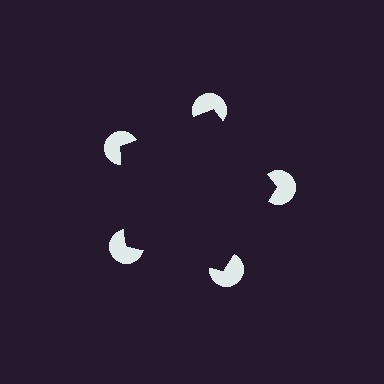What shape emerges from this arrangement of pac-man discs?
An illusory pentagon — its edges are inferred from the aligned wedge cuts in the pac-man discs, not physically drawn.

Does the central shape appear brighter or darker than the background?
It typically appears slightly darker than the background, even though no actual brightness change is drawn.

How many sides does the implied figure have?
5 sides.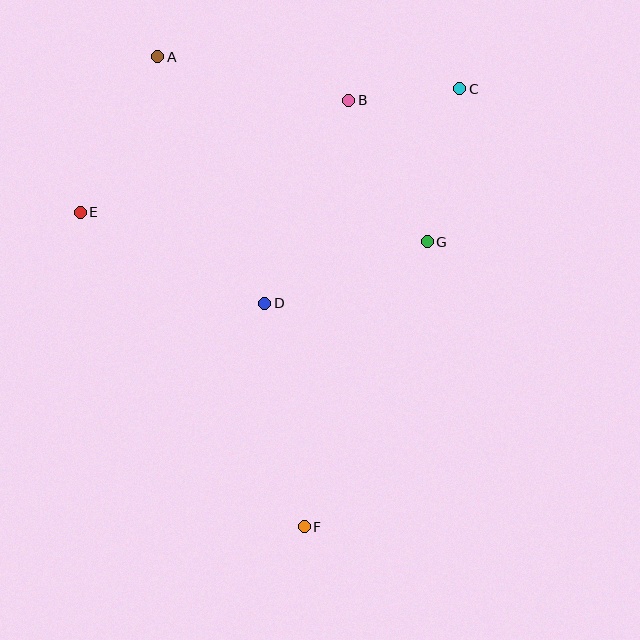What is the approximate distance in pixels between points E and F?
The distance between E and F is approximately 386 pixels.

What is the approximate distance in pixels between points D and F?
The distance between D and F is approximately 227 pixels.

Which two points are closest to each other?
Points B and C are closest to each other.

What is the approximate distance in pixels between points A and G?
The distance between A and G is approximately 327 pixels.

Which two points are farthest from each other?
Points A and F are farthest from each other.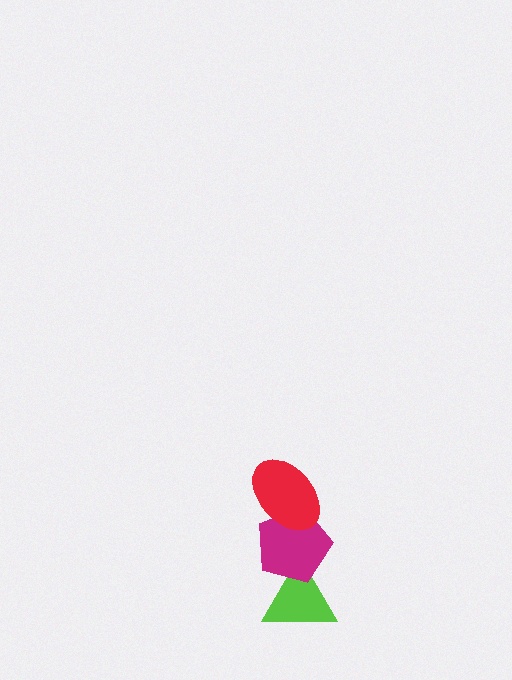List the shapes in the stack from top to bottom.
From top to bottom: the red ellipse, the magenta pentagon, the lime triangle.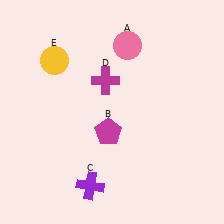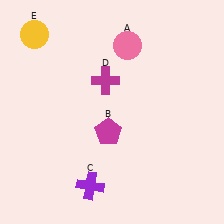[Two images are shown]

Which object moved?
The yellow circle (E) moved up.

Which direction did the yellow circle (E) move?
The yellow circle (E) moved up.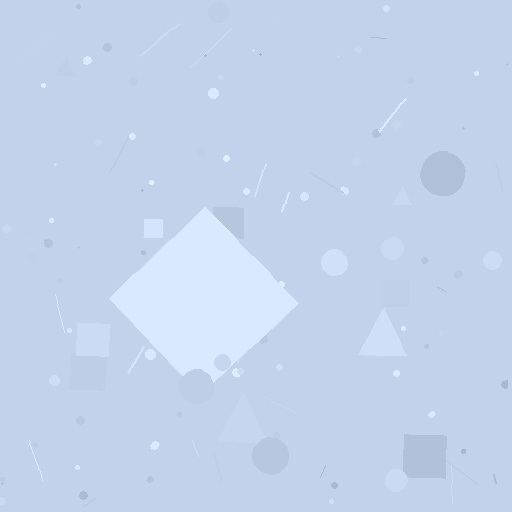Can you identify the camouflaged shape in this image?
The camouflaged shape is a diamond.